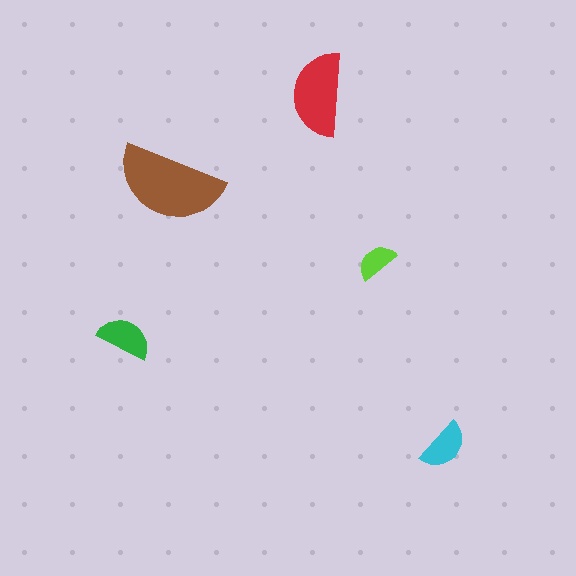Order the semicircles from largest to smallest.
the brown one, the red one, the green one, the cyan one, the lime one.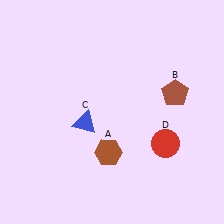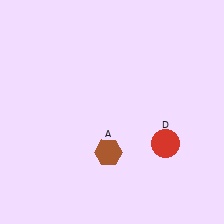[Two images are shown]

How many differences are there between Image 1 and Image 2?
There are 2 differences between the two images.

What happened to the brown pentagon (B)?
The brown pentagon (B) was removed in Image 2. It was in the top-right area of Image 1.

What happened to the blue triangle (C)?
The blue triangle (C) was removed in Image 2. It was in the bottom-left area of Image 1.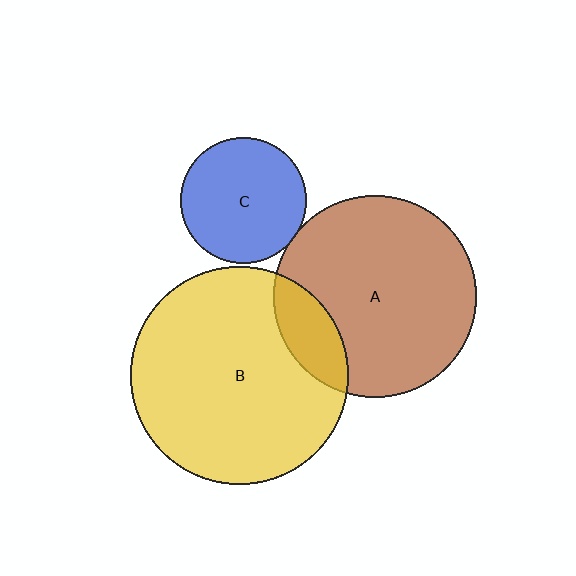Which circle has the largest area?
Circle B (yellow).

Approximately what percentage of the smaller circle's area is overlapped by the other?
Approximately 5%.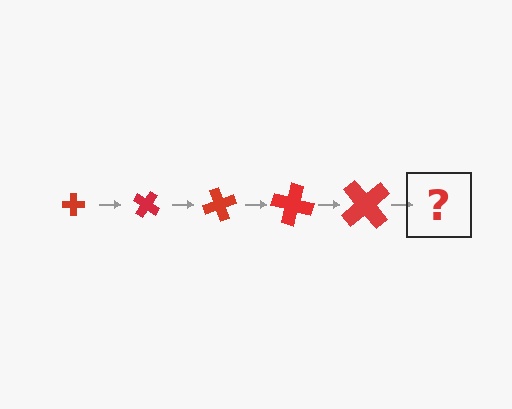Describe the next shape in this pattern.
It should be a cross, larger than the previous one and rotated 175 degrees from the start.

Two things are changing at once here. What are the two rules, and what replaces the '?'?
The two rules are that the cross grows larger each step and it rotates 35 degrees each step. The '?' should be a cross, larger than the previous one and rotated 175 degrees from the start.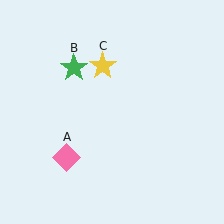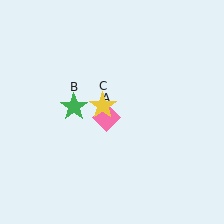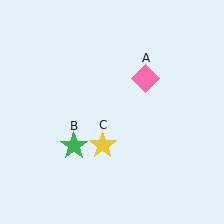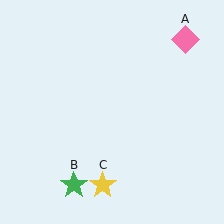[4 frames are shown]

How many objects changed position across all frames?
3 objects changed position: pink diamond (object A), green star (object B), yellow star (object C).